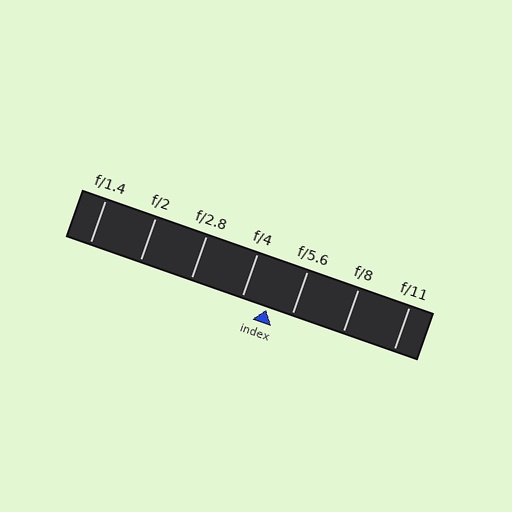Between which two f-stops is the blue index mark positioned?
The index mark is between f/4 and f/5.6.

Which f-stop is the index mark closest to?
The index mark is closest to f/5.6.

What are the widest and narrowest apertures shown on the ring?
The widest aperture shown is f/1.4 and the narrowest is f/11.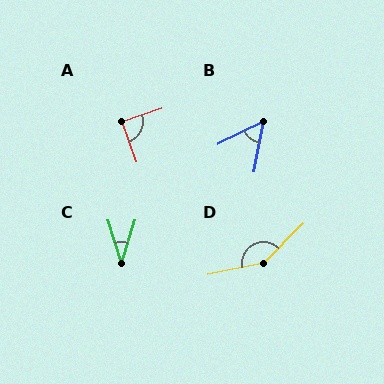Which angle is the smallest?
C, at approximately 35 degrees.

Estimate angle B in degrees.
Approximately 53 degrees.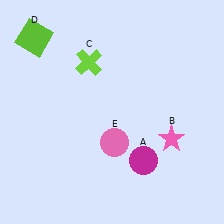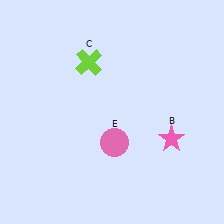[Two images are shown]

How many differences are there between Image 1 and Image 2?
There are 2 differences between the two images.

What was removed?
The lime square (D), the magenta circle (A) were removed in Image 2.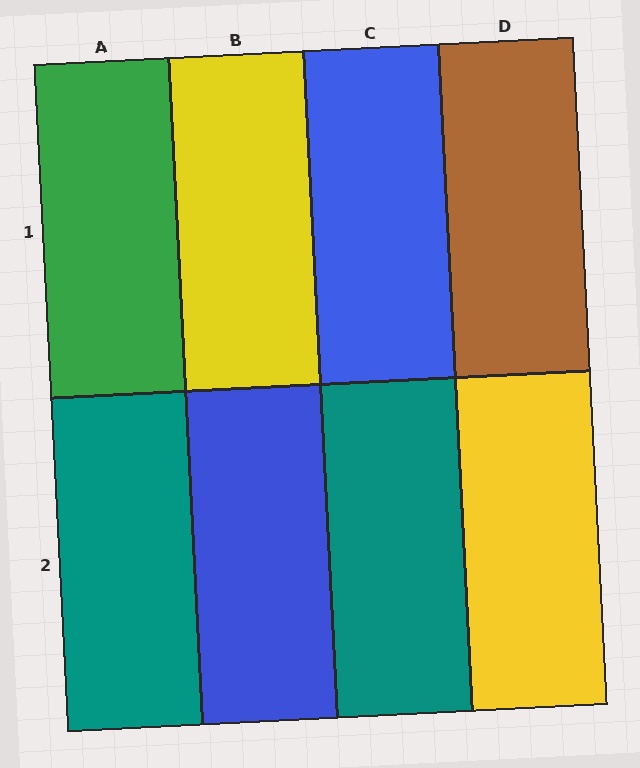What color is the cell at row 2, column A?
Teal.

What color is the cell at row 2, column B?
Blue.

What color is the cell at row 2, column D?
Yellow.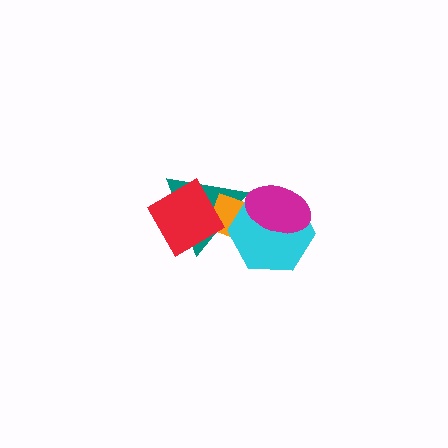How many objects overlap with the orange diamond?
4 objects overlap with the orange diamond.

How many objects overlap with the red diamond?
2 objects overlap with the red diamond.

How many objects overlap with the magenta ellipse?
2 objects overlap with the magenta ellipse.